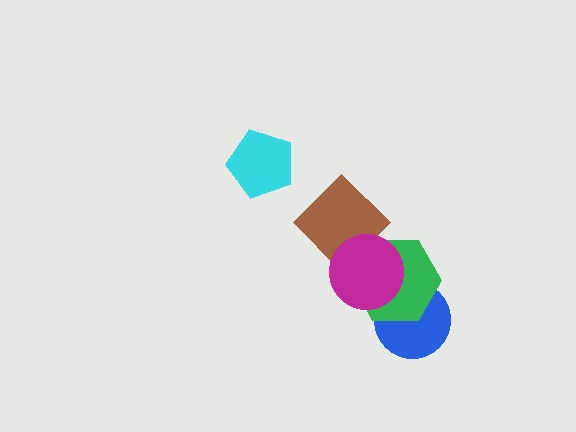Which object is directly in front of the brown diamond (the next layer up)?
The green hexagon is directly in front of the brown diamond.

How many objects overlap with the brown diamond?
2 objects overlap with the brown diamond.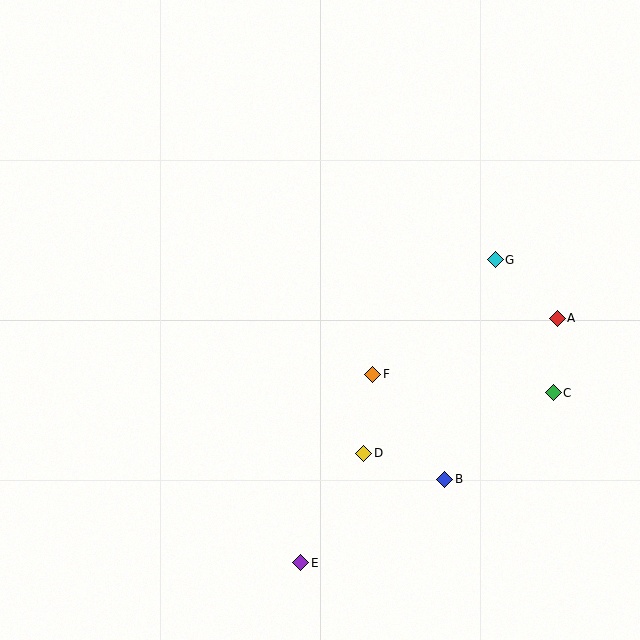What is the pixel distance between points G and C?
The distance between G and C is 145 pixels.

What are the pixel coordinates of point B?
Point B is at (445, 479).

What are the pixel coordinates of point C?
Point C is at (553, 393).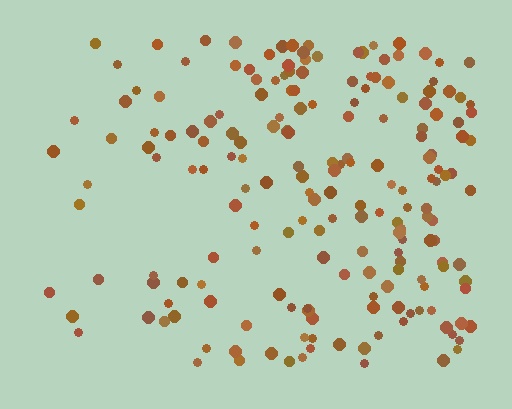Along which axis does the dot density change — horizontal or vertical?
Horizontal.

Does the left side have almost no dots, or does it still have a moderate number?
Still a moderate number, just noticeably fewer than the right.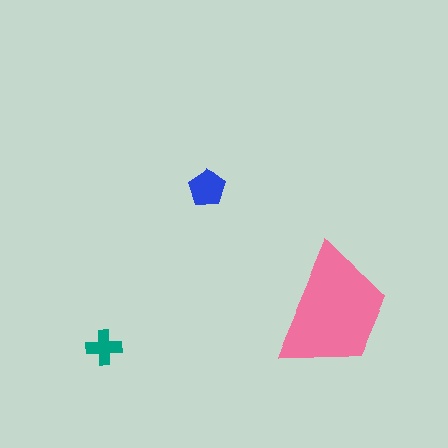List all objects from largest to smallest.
The pink trapezoid, the blue pentagon, the teal cross.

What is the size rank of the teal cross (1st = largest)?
3rd.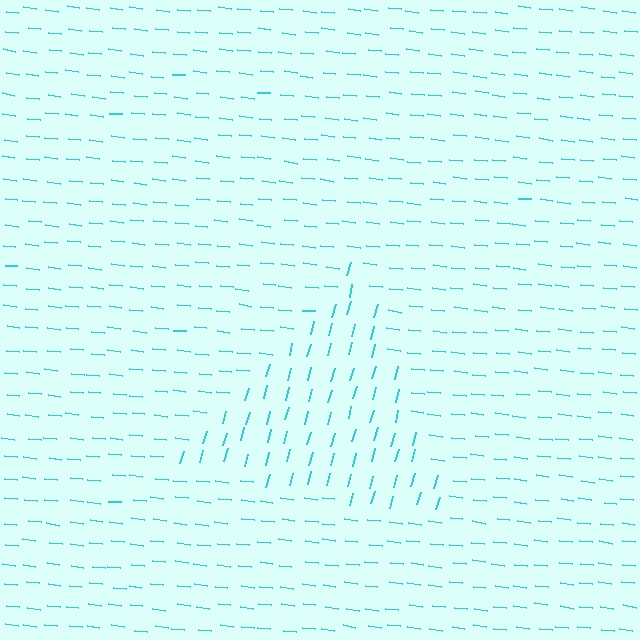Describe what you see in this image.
The image is filled with small cyan line segments. A triangle region in the image has lines oriented differently from the surrounding lines, creating a visible texture boundary.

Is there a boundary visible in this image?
Yes, there is a texture boundary formed by a change in line orientation.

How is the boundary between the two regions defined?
The boundary is defined purely by a change in line orientation (approximately 82 degrees difference). All lines are the same color and thickness.